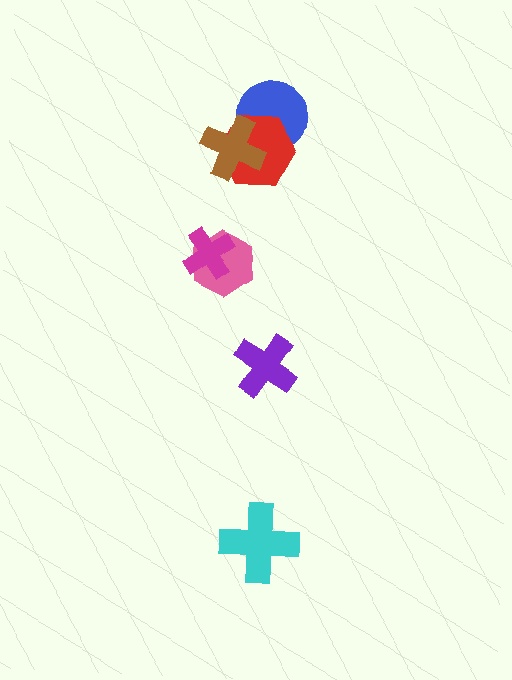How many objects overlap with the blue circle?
2 objects overlap with the blue circle.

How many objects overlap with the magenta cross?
1 object overlaps with the magenta cross.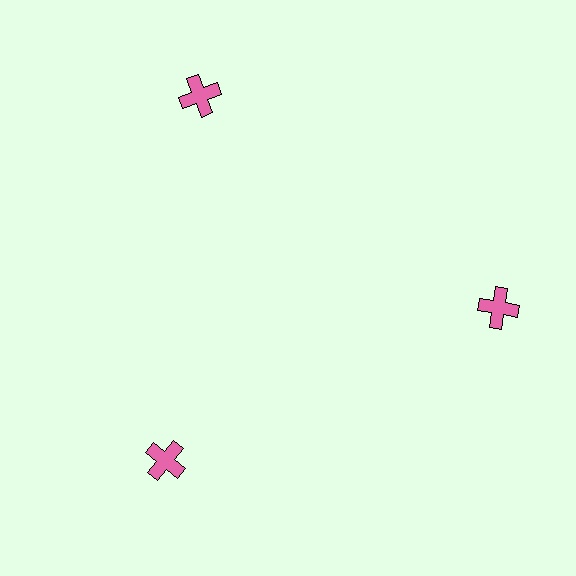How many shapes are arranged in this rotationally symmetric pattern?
There are 3 shapes, arranged in 3 groups of 1.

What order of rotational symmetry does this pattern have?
This pattern has 3-fold rotational symmetry.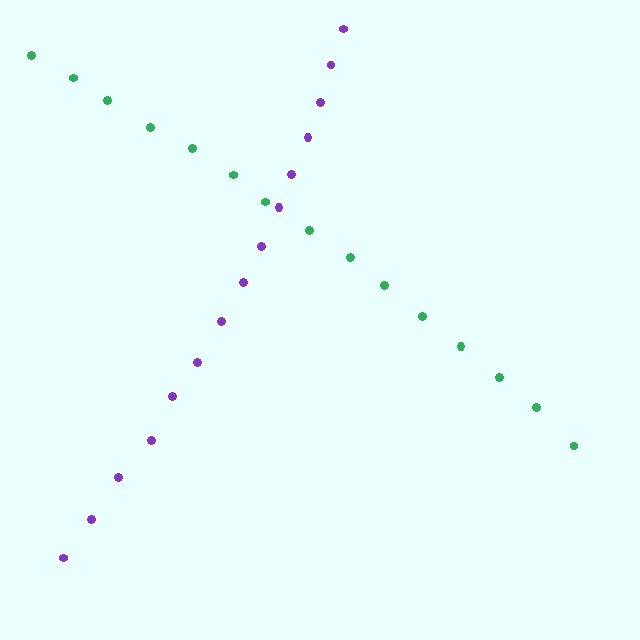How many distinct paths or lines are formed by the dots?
There are 2 distinct paths.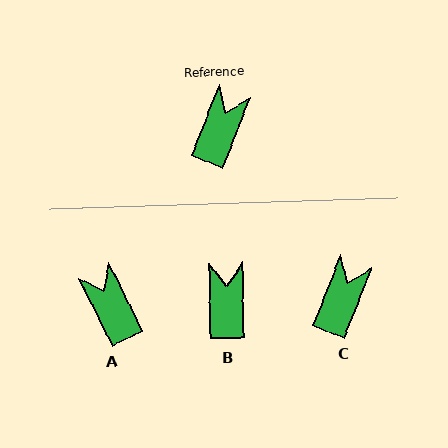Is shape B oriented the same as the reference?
No, it is off by about 22 degrees.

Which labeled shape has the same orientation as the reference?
C.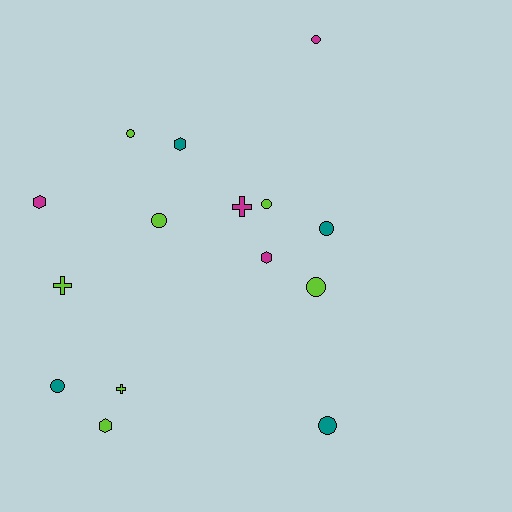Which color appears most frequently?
Lime, with 7 objects.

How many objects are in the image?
There are 15 objects.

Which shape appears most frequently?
Circle, with 8 objects.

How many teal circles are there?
There are 3 teal circles.